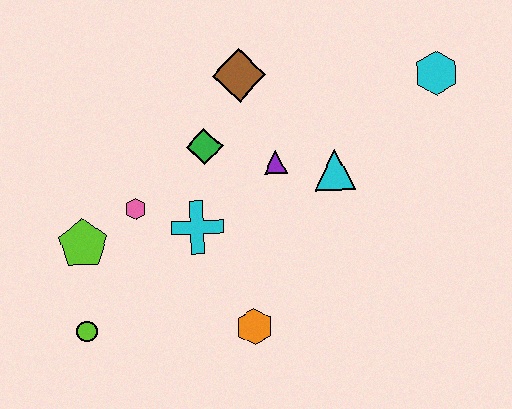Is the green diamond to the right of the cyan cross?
Yes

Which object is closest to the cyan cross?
The pink hexagon is closest to the cyan cross.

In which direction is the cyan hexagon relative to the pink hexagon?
The cyan hexagon is to the right of the pink hexagon.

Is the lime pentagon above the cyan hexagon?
No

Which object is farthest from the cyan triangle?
The lime circle is farthest from the cyan triangle.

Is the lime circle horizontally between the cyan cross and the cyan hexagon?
No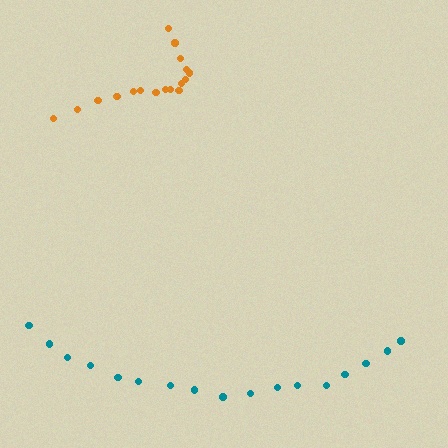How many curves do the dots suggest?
There are 2 distinct paths.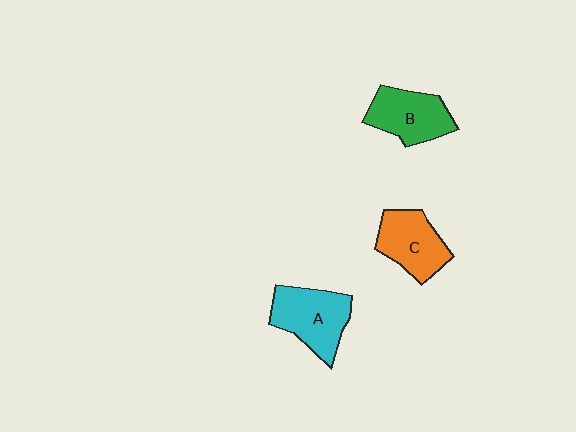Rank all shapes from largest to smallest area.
From largest to smallest: A (cyan), B (green), C (orange).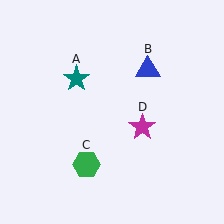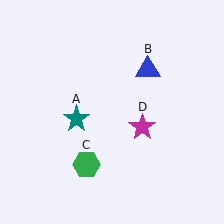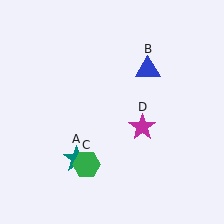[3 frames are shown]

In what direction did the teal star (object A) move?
The teal star (object A) moved down.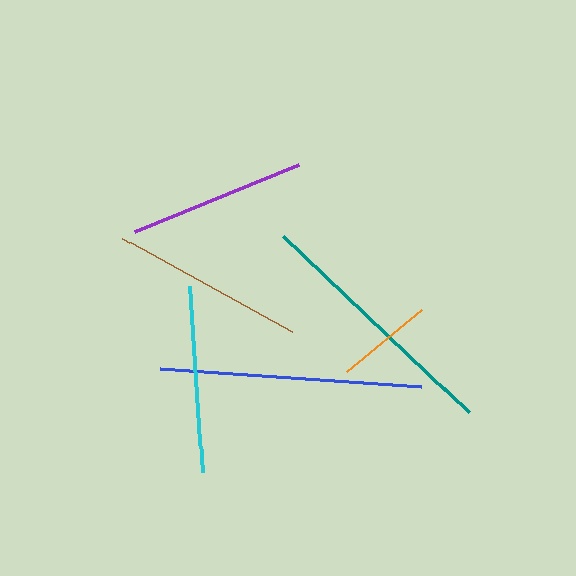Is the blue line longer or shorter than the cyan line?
The blue line is longer than the cyan line.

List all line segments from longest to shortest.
From longest to shortest: blue, teal, brown, cyan, purple, orange.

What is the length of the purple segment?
The purple segment is approximately 177 pixels long.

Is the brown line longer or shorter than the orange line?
The brown line is longer than the orange line.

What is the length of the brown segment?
The brown segment is approximately 195 pixels long.